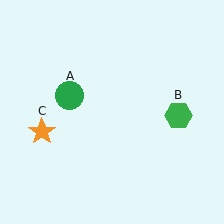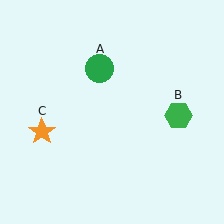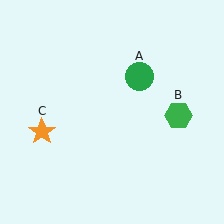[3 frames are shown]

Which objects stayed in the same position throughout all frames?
Green hexagon (object B) and orange star (object C) remained stationary.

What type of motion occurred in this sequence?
The green circle (object A) rotated clockwise around the center of the scene.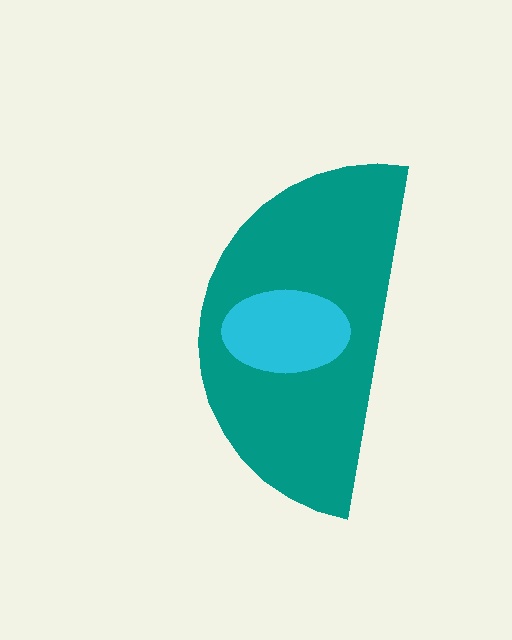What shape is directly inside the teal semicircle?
The cyan ellipse.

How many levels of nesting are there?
2.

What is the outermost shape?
The teal semicircle.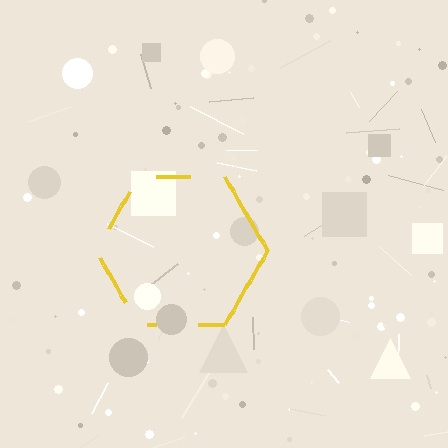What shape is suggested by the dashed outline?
The dashed outline suggests a hexagon.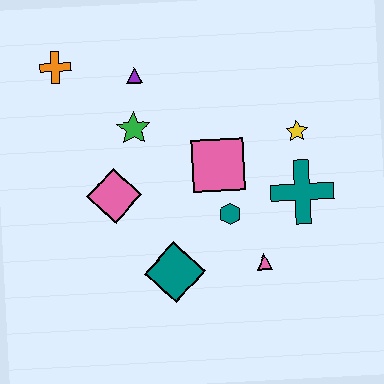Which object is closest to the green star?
The purple triangle is closest to the green star.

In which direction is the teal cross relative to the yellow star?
The teal cross is below the yellow star.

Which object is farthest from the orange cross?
The pink triangle is farthest from the orange cross.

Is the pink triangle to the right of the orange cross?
Yes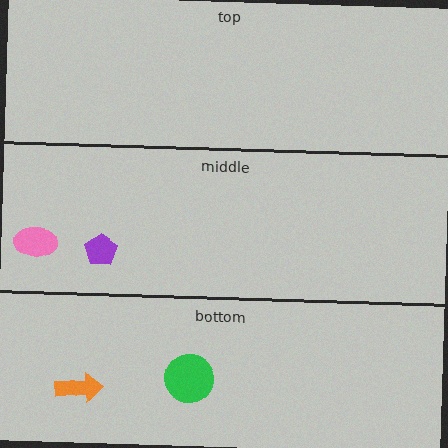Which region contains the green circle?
The bottom region.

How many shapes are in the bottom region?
2.